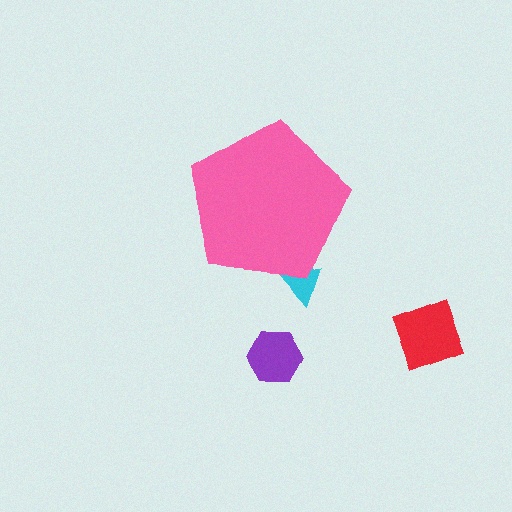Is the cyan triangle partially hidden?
Yes, the cyan triangle is partially hidden behind the pink pentagon.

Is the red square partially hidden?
No, the red square is fully visible.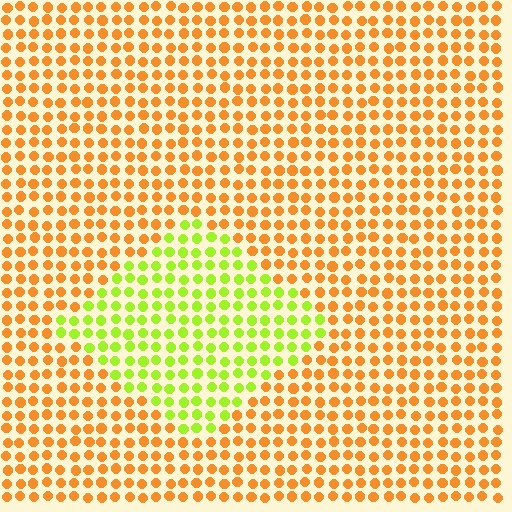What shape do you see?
I see a diamond.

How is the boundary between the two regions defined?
The boundary is defined purely by a slight shift in hue (about 55 degrees). Spacing, size, and orientation are identical on both sides.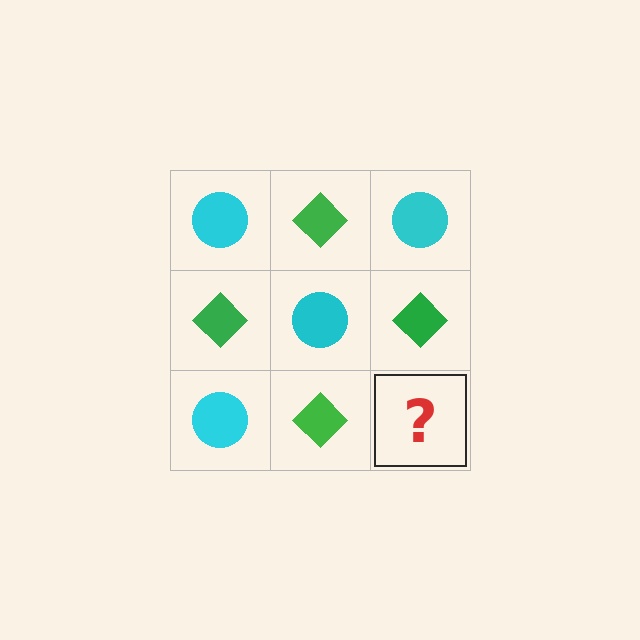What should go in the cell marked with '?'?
The missing cell should contain a cyan circle.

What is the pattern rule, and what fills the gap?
The rule is that it alternates cyan circle and green diamond in a checkerboard pattern. The gap should be filled with a cyan circle.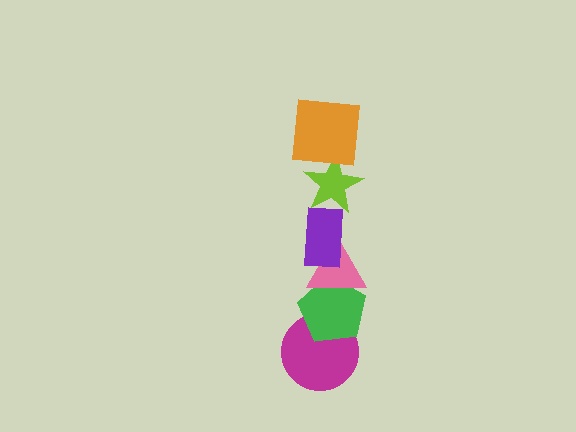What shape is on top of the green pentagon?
The pink triangle is on top of the green pentagon.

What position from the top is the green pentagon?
The green pentagon is 5th from the top.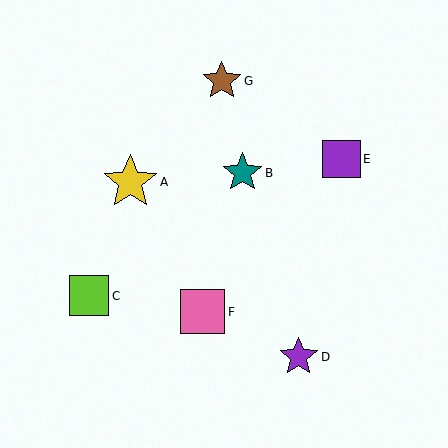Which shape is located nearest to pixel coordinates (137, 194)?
The yellow star (labeled A) at (130, 182) is nearest to that location.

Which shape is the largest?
The yellow star (labeled A) is the largest.